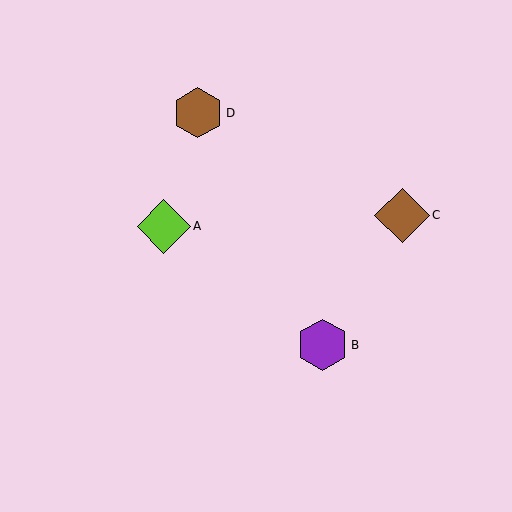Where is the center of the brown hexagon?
The center of the brown hexagon is at (198, 113).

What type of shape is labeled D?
Shape D is a brown hexagon.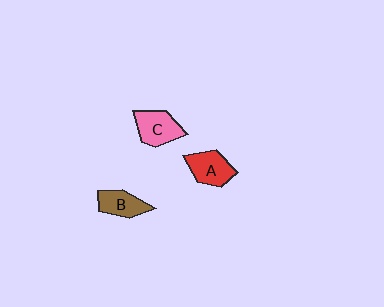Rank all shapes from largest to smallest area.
From largest to smallest: C (pink), A (red), B (brown).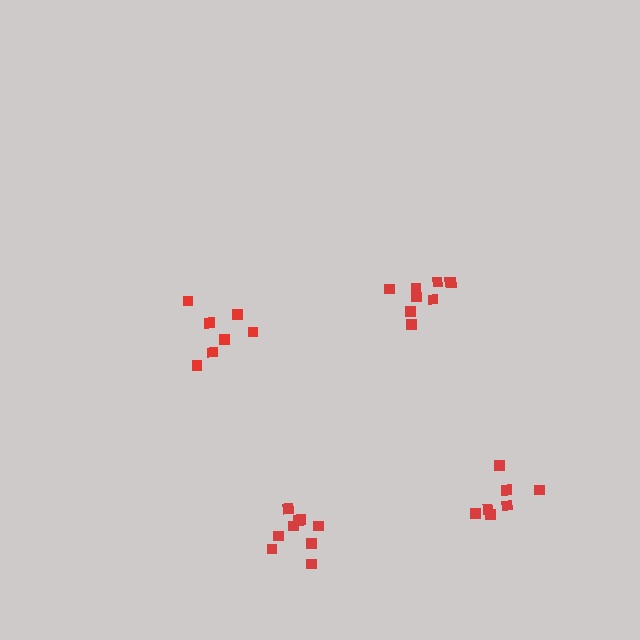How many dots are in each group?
Group 1: 7 dots, Group 2: 9 dots, Group 3: 7 dots, Group 4: 9 dots (32 total).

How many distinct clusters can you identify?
There are 4 distinct clusters.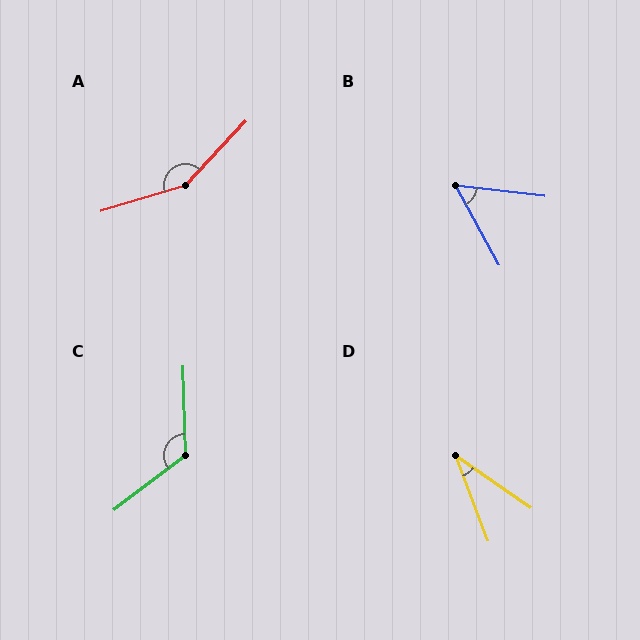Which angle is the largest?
A, at approximately 150 degrees.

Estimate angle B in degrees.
Approximately 55 degrees.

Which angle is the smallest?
D, at approximately 34 degrees.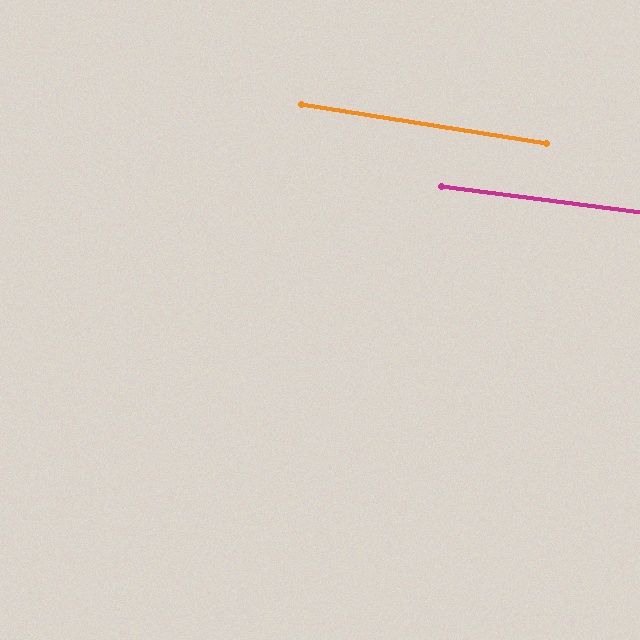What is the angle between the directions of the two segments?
Approximately 2 degrees.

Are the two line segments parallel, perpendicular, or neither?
Parallel — their directions differ by only 1.8°.